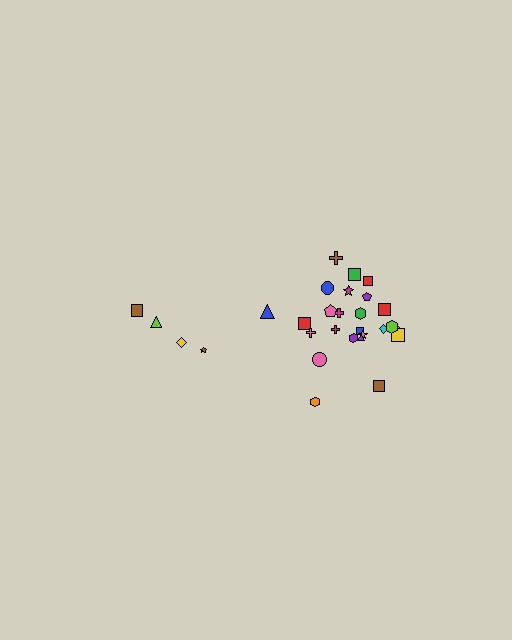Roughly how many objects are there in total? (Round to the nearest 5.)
Roughly 30 objects in total.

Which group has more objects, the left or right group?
The right group.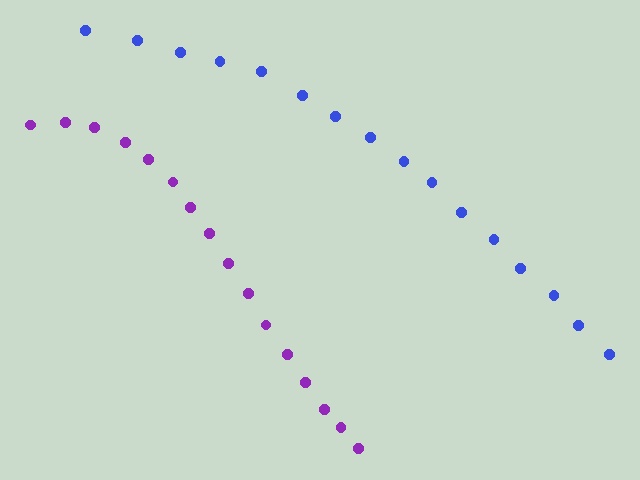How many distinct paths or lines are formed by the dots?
There are 2 distinct paths.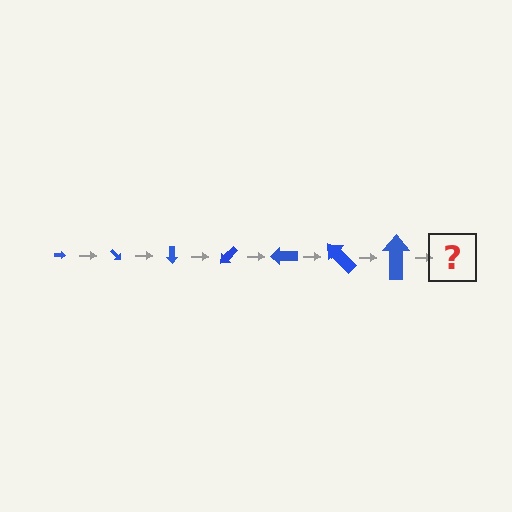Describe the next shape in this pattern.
It should be an arrow, larger than the previous one and rotated 315 degrees from the start.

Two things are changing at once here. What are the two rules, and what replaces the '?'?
The two rules are that the arrow grows larger each step and it rotates 45 degrees each step. The '?' should be an arrow, larger than the previous one and rotated 315 degrees from the start.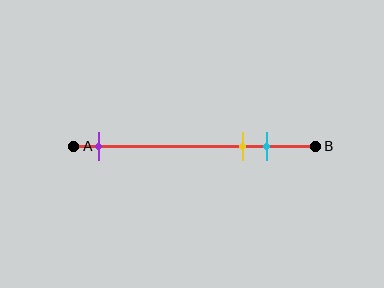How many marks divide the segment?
There are 3 marks dividing the segment.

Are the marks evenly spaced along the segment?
No, the marks are not evenly spaced.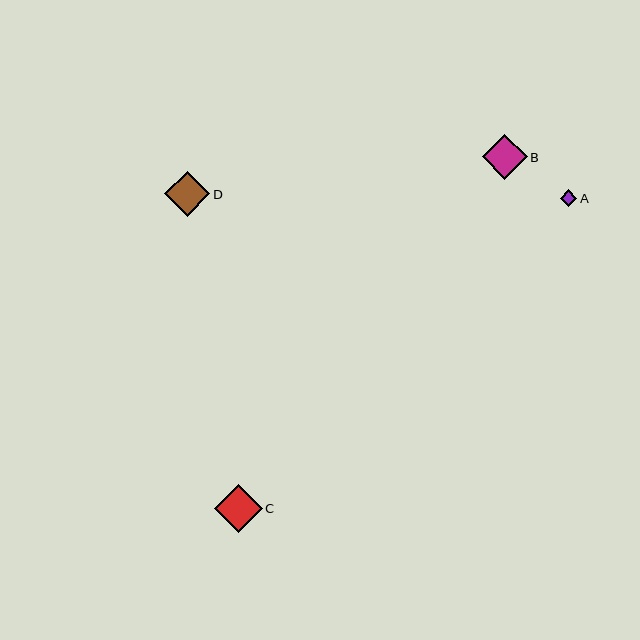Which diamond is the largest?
Diamond C is the largest with a size of approximately 48 pixels.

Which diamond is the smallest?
Diamond A is the smallest with a size of approximately 17 pixels.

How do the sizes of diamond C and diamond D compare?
Diamond C and diamond D are approximately the same size.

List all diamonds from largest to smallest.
From largest to smallest: C, D, B, A.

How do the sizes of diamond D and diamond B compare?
Diamond D and diamond B are approximately the same size.